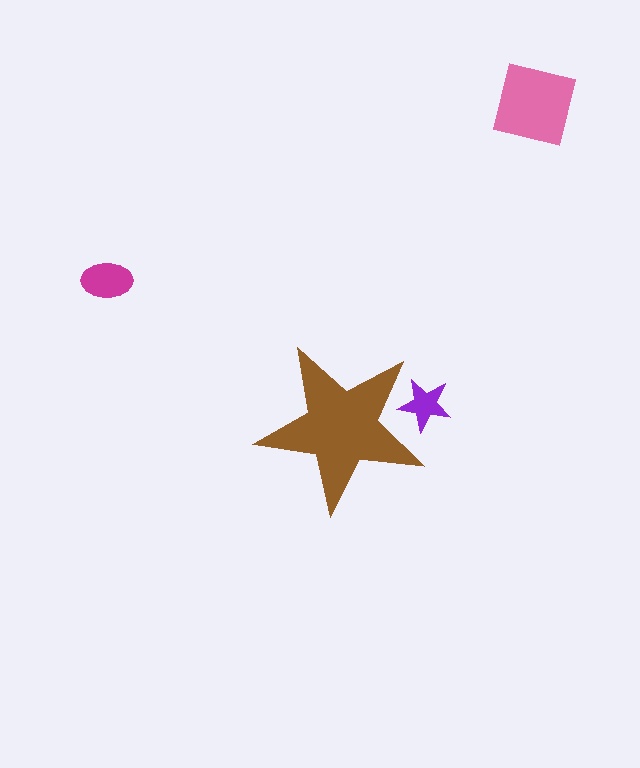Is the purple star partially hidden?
Yes, the purple star is partially hidden behind the brown star.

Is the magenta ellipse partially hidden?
No, the magenta ellipse is fully visible.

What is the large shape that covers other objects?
A brown star.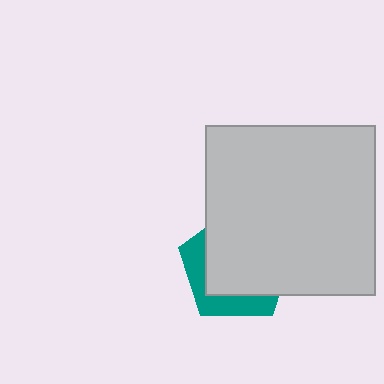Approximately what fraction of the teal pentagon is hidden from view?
Roughly 69% of the teal pentagon is hidden behind the light gray square.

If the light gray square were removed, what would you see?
You would see the complete teal pentagon.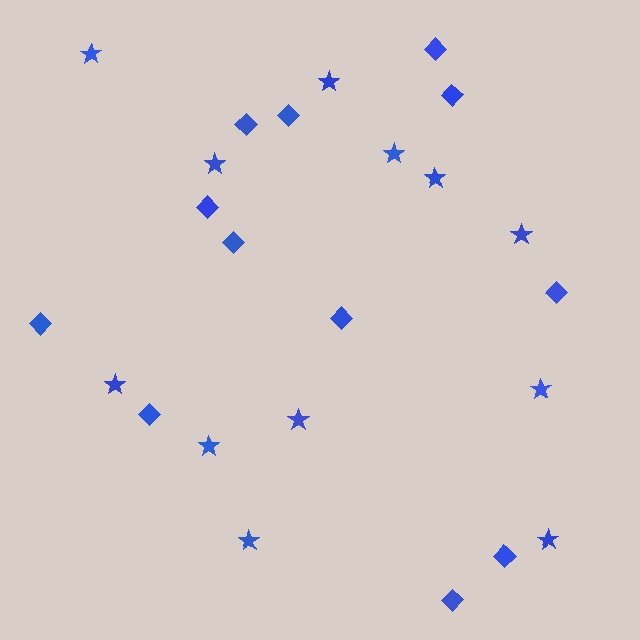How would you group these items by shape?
There are 2 groups: one group of diamonds (12) and one group of stars (12).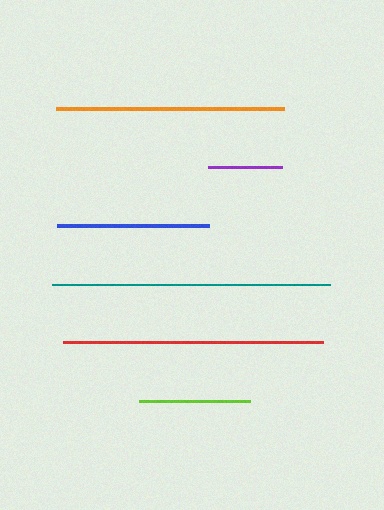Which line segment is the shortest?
The purple line is the shortest at approximately 74 pixels.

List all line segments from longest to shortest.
From longest to shortest: teal, red, orange, blue, lime, purple.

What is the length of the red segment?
The red segment is approximately 260 pixels long.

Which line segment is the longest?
The teal line is the longest at approximately 277 pixels.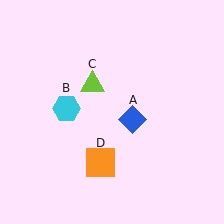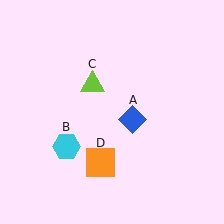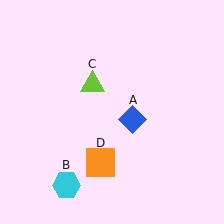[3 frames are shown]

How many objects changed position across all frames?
1 object changed position: cyan hexagon (object B).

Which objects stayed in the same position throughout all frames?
Blue diamond (object A) and lime triangle (object C) and orange square (object D) remained stationary.